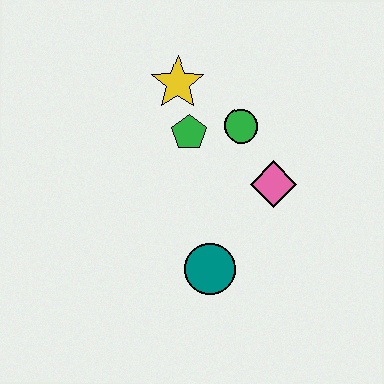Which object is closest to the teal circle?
The pink diamond is closest to the teal circle.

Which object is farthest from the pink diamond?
The yellow star is farthest from the pink diamond.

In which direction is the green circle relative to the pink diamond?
The green circle is above the pink diamond.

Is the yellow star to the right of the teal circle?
No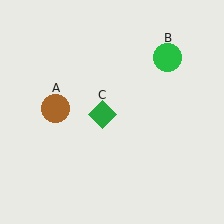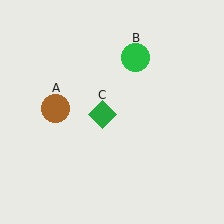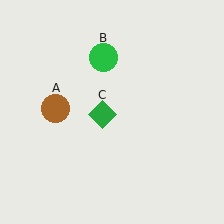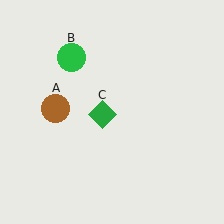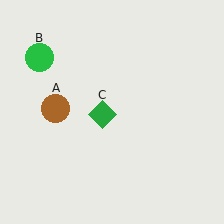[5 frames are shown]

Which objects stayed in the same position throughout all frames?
Brown circle (object A) and green diamond (object C) remained stationary.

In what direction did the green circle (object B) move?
The green circle (object B) moved left.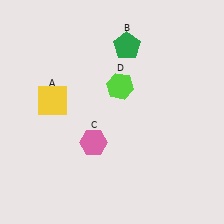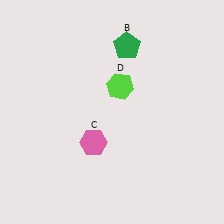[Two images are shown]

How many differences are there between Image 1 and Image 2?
There is 1 difference between the two images.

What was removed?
The yellow square (A) was removed in Image 2.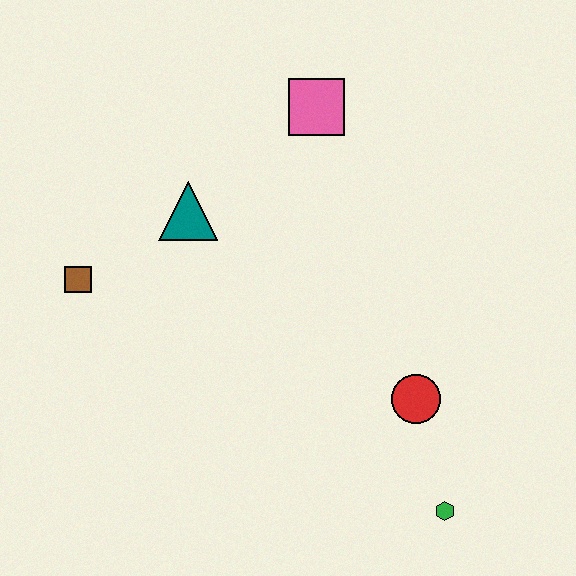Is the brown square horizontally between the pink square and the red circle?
No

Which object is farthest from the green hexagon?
The brown square is farthest from the green hexagon.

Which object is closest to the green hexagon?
The red circle is closest to the green hexagon.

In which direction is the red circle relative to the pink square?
The red circle is below the pink square.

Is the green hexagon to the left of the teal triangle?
No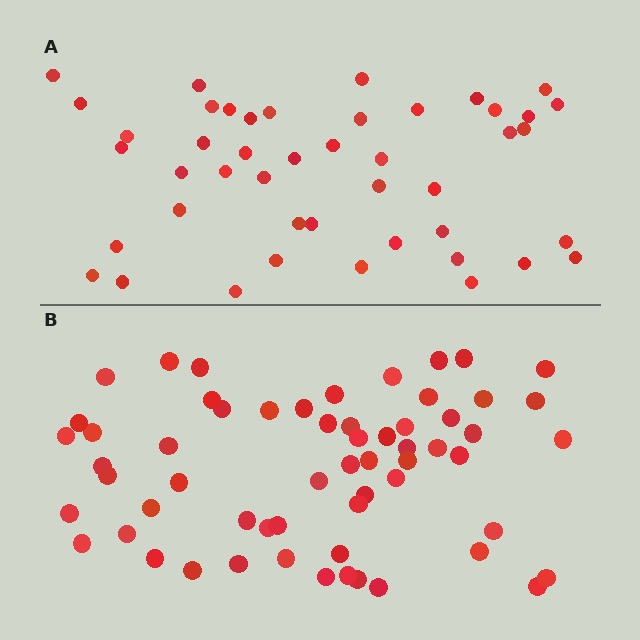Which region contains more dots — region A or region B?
Region B (the bottom region) has more dots.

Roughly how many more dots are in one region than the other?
Region B has approximately 15 more dots than region A.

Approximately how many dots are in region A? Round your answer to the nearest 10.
About 40 dots. (The exact count is 45, which rounds to 40.)